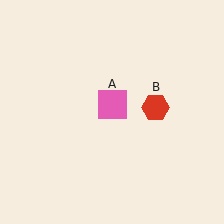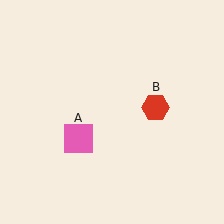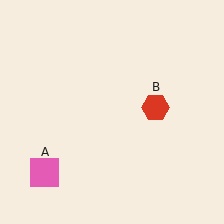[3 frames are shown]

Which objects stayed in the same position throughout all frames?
Red hexagon (object B) remained stationary.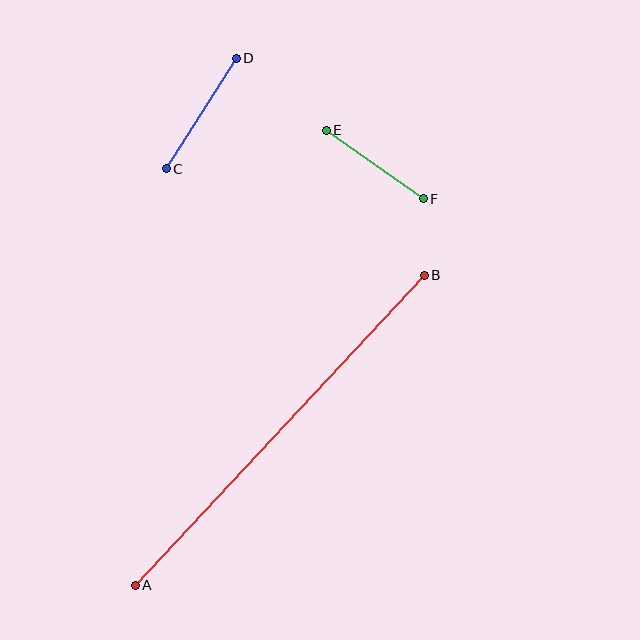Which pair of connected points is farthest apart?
Points A and B are farthest apart.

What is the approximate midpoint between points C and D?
The midpoint is at approximately (201, 114) pixels.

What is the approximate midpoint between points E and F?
The midpoint is at approximately (375, 165) pixels.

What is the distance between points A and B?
The distance is approximately 424 pixels.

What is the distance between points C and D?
The distance is approximately 131 pixels.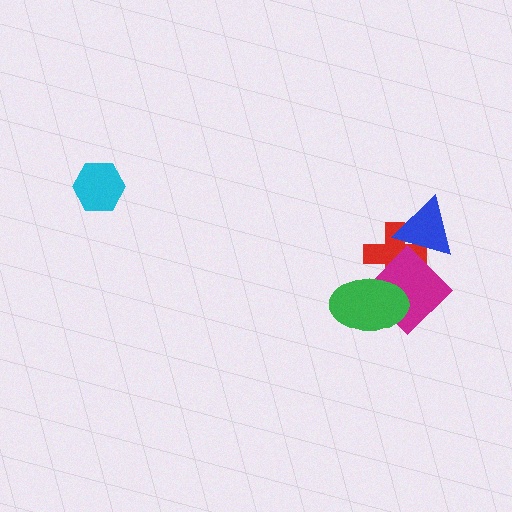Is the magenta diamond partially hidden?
Yes, it is partially covered by another shape.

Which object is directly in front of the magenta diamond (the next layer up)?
The blue triangle is directly in front of the magenta diamond.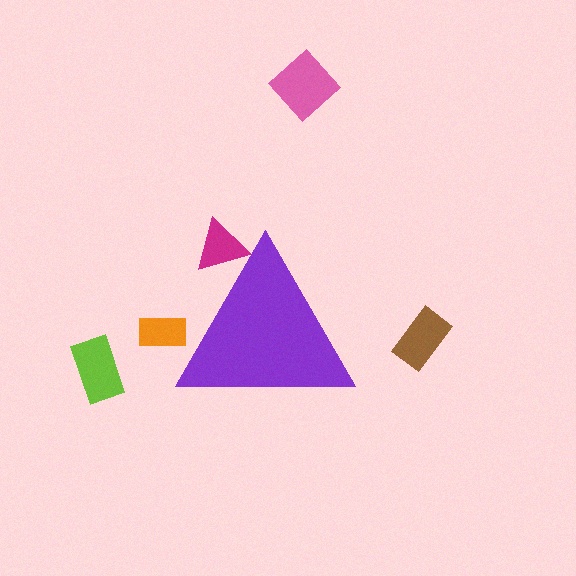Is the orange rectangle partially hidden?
Yes, the orange rectangle is partially hidden behind the purple triangle.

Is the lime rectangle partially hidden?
No, the lime rectangle is fully visible.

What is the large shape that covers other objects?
A purple triangle.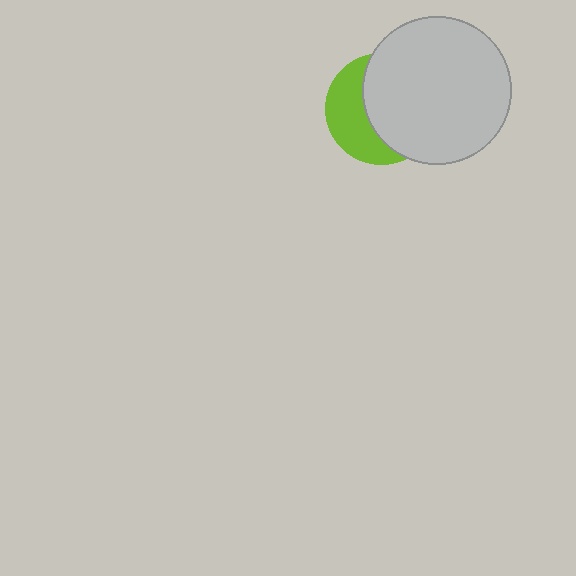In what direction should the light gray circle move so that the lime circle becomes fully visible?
The light gray circle should move right. That is the shortest direction to clear the overlap and leave the lime circle fully visible.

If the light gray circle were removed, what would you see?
You would see the complete lime circle.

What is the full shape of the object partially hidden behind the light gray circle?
The partially hidden object is a lime circle.